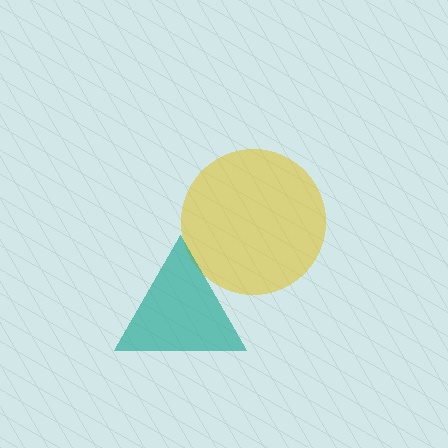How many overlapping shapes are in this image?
There are 2 overlapping shapes in the image.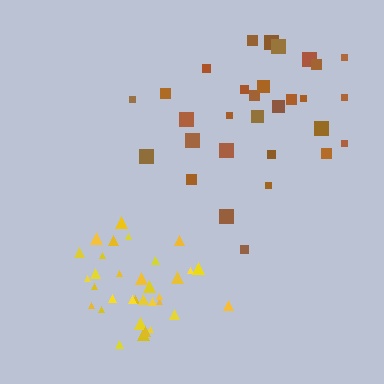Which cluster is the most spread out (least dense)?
Brown.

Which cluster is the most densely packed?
Yellow.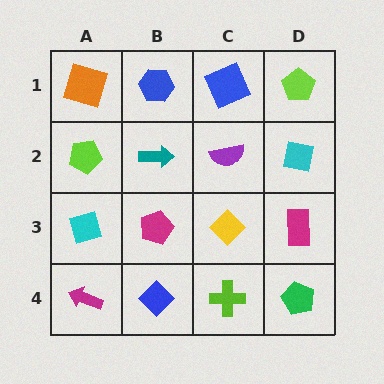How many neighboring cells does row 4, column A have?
2.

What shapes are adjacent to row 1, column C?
A purple semicircle (row 2, column C), a blue hexagon (row 1, column B), a lime pentagon (row 1, column D).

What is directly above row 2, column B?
A blue hexagon.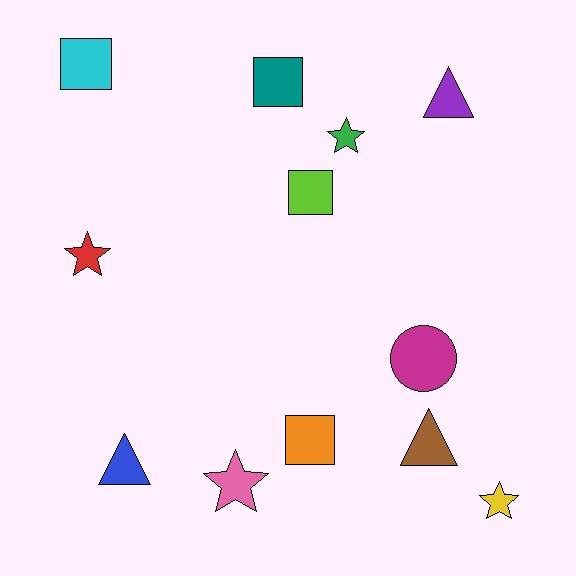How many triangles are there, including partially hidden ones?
There are 3 triangles.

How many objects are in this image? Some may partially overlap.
There are 12 objects.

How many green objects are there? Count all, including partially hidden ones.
There is 1 green object.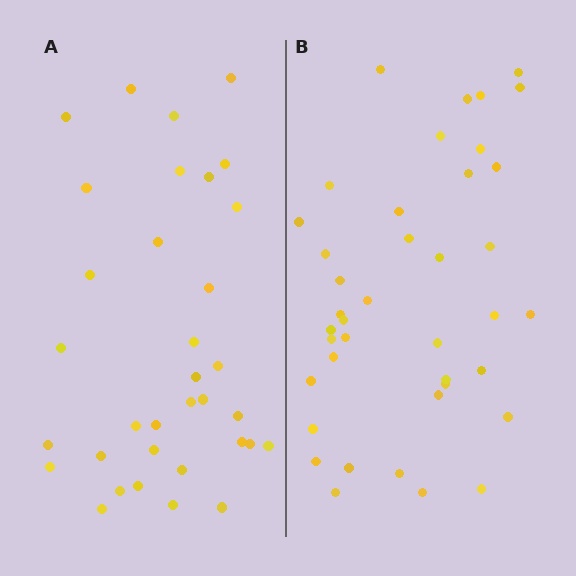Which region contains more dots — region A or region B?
Region B (the right region) has more dots.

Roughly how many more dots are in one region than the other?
Region B has about 6 more dots than region A.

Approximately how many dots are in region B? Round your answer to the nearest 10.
About 40 dots.